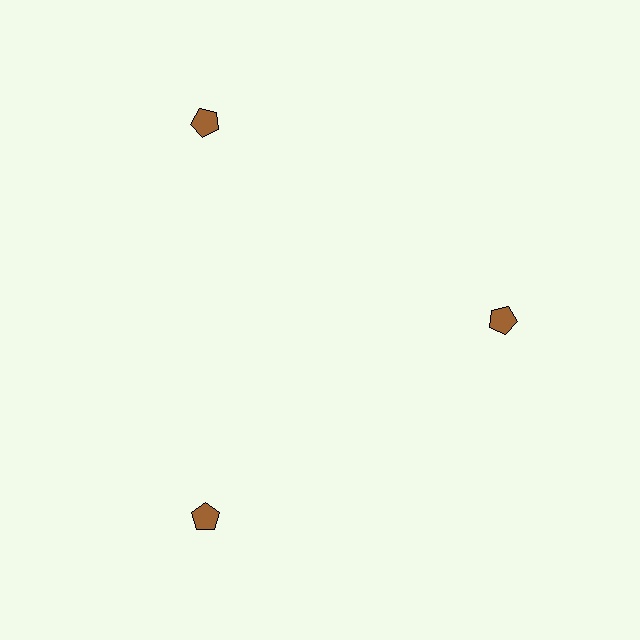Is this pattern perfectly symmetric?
No. The 3 brown pentagons are arranged in a ring, but one element near the 3 o'clock position is pulled inward toward the center, breaking the 3-fold rotational symmetry.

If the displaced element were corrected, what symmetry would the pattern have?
It would have 3-fold rotational symmetry — the pattern would map onto itself every 120 degrees.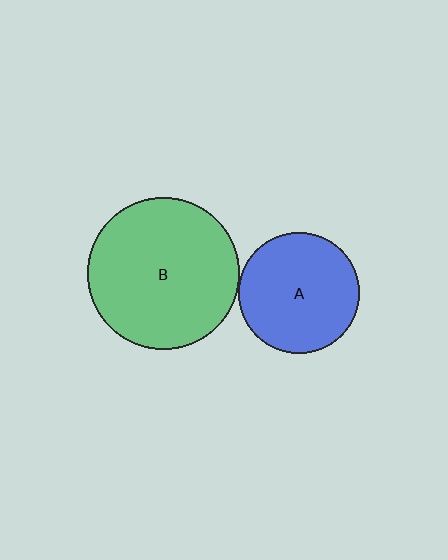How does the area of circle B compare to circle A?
Approximately 1.6 times.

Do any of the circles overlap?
No, none of the circles overlap.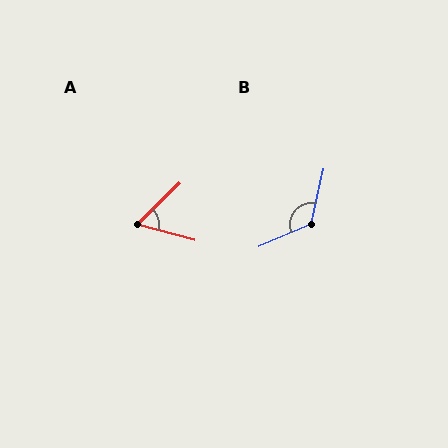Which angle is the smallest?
A, at approximately 59 degrees.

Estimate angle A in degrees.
Approximately 59 degrees.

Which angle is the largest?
B, at approximately 126 degrees.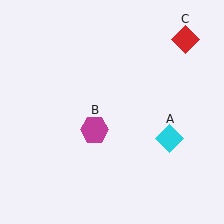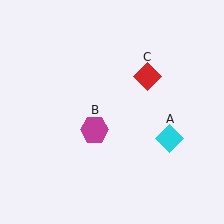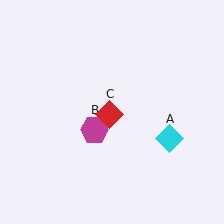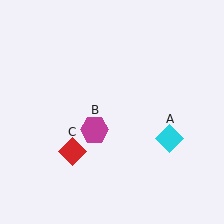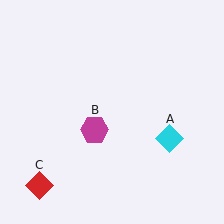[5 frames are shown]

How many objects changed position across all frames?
1 object changed position: red diamond (object C).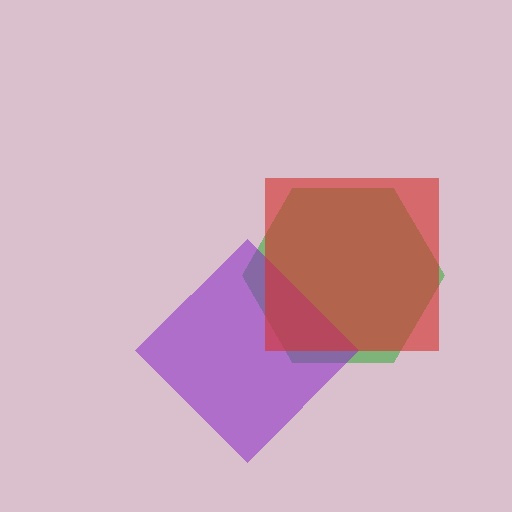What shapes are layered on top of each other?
The layered shapes are: a green hexagon, a purple diamond, a red square.